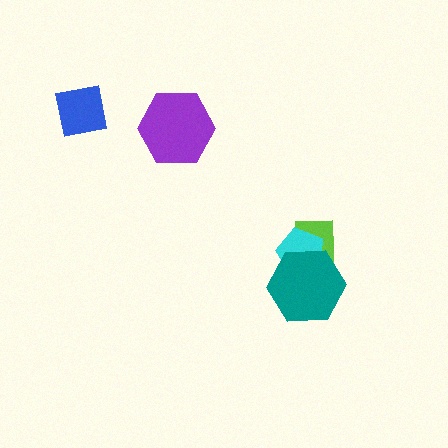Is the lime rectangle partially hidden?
Yes, it is partially covered by another shape.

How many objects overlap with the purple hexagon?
0 objects overlap with the purple hexagon.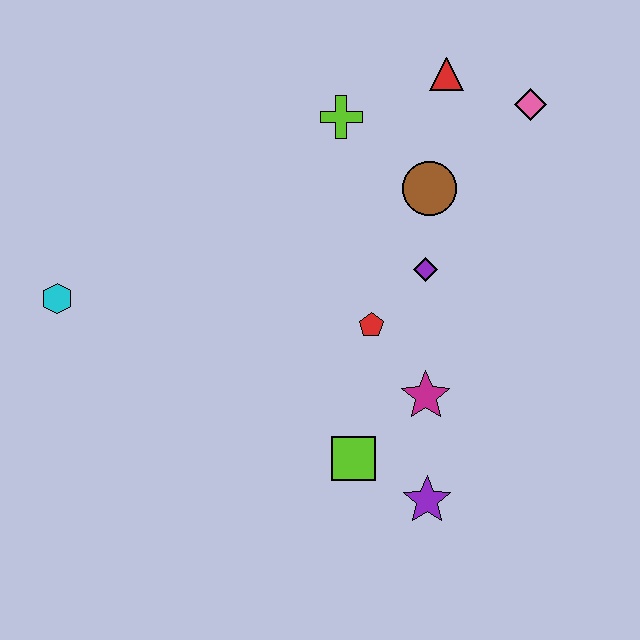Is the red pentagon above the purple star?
Yes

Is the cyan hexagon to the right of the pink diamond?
No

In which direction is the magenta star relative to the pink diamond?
The magenta star is below the pink diamond.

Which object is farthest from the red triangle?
The cyan hexagon is farthest from the red triangle.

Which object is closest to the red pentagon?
The purple diamond is closest to the red pentagon.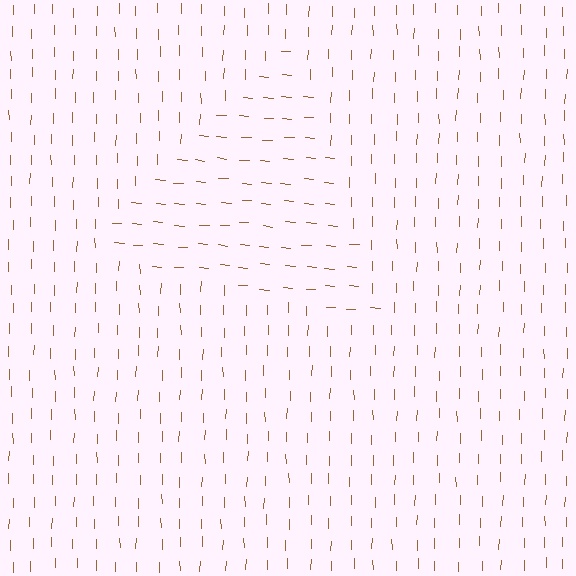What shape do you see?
I see a triangle.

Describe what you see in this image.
The image is filled with small brown line segments. A triangle region in the image has lines oriented differently from the surrounding lines, creating a visible texture boundary.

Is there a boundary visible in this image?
Yes, there is a texture boundary formed by a change in line orientation.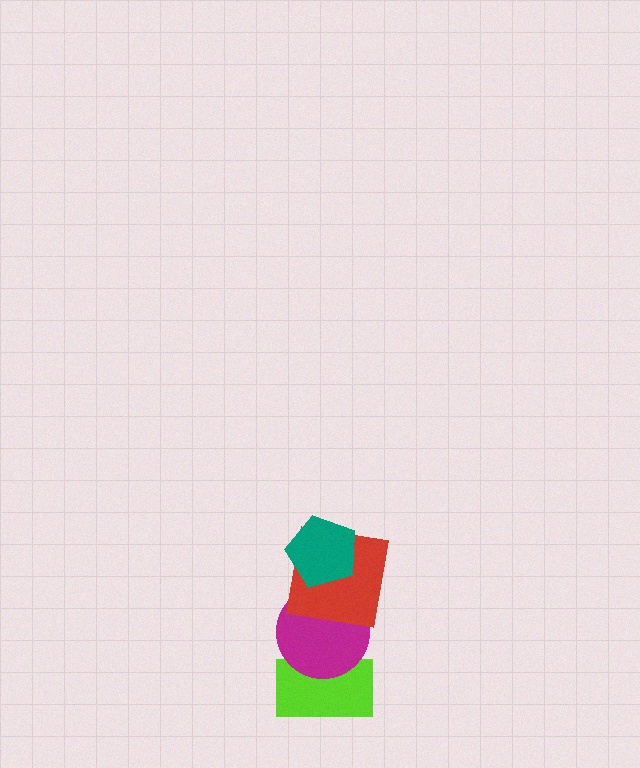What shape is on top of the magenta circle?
The red square is on top of the magenta circle.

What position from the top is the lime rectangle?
The lime rectangle is 4th from the top.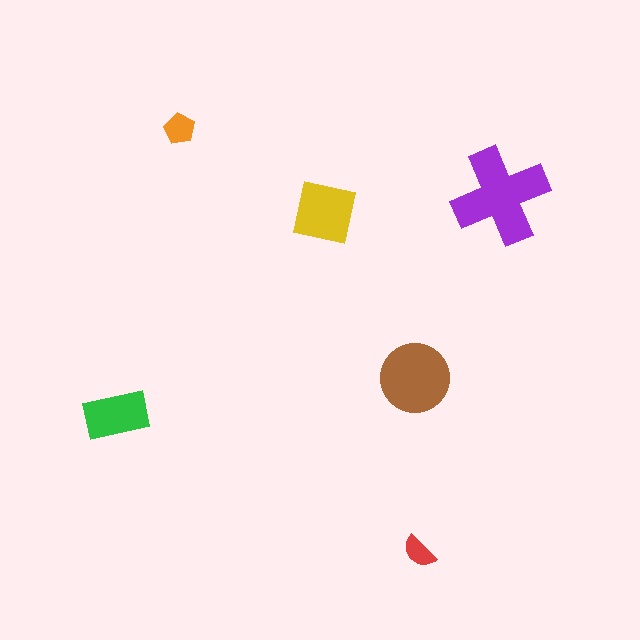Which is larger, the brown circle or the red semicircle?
The brown circle.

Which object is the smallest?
The red semicircle.